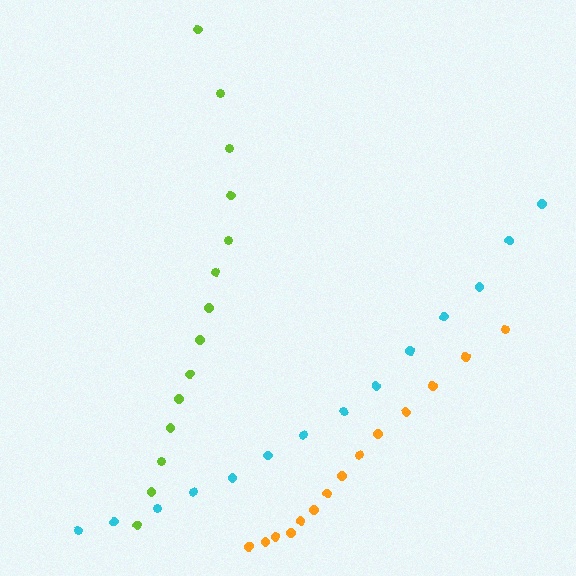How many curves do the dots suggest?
There are 3 distinct paths.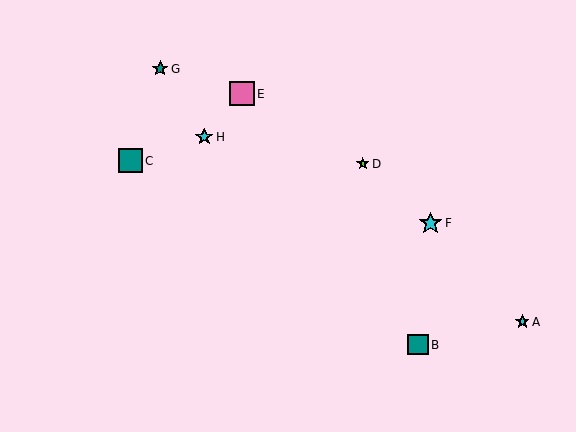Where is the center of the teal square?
The center of the teal square is at (418, 345).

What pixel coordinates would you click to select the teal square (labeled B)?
Click at (418, 345) to select the teal square B.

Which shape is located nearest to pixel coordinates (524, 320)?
The cyan star (labeled A) at (522, 322) is nearest to that location.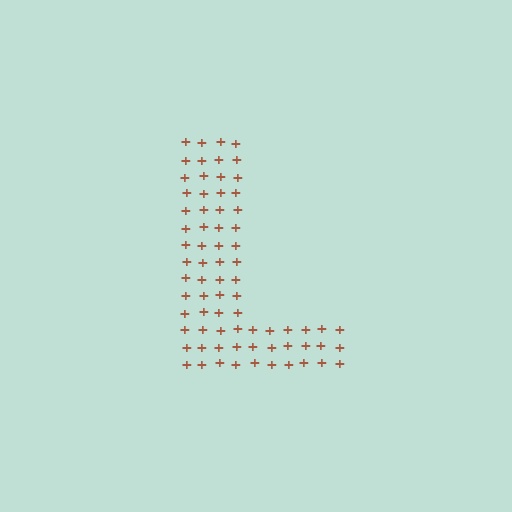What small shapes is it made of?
It is made of small plus signs.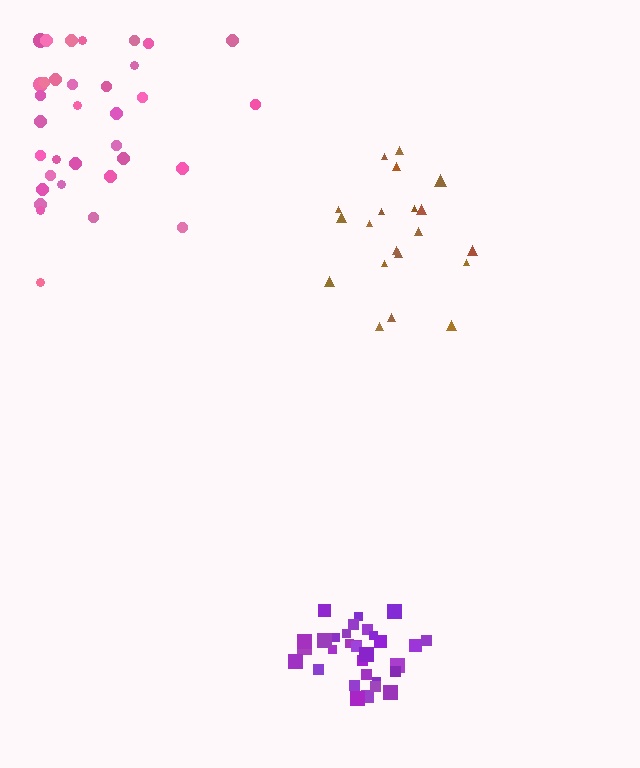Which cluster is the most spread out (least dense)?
Brown.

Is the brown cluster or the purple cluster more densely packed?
Purple.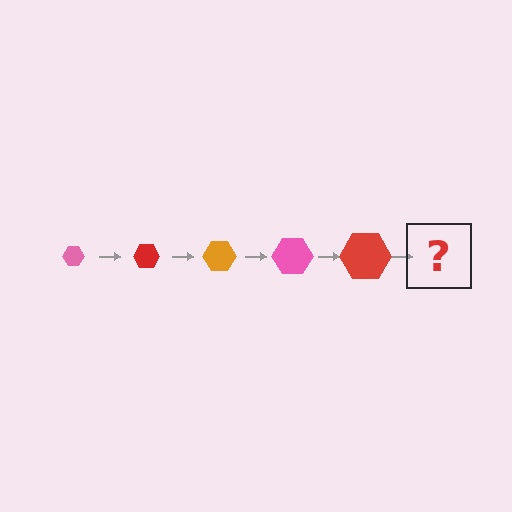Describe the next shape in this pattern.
It should be an orange hexagon, larger than the previous one.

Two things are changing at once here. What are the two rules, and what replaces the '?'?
The two rules are that the hexagon grows larger each step and the color cycles through pink, red, and orange. The '?' should be an orange hexagon, larger than the previous one.